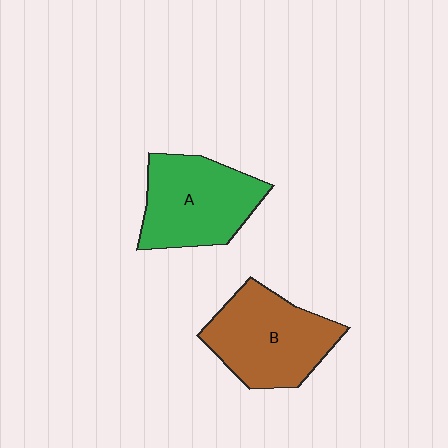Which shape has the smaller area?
Shape A (green).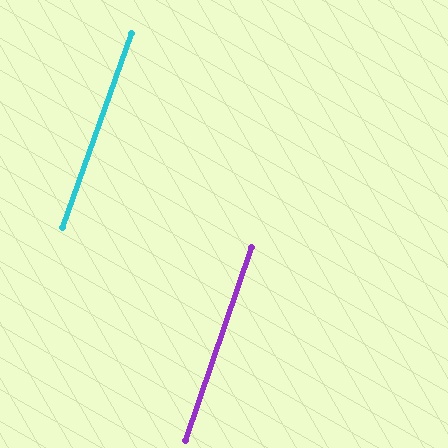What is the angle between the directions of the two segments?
Approximately 1 degree.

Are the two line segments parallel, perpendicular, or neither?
Parallel — their directions differ by only 0.7°.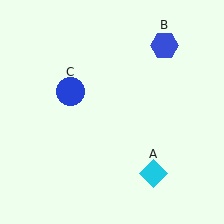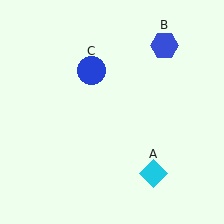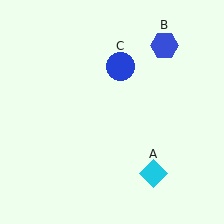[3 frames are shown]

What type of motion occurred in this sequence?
The blue circle (object C) rotated clockwise around the center of the scene.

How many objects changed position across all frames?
1 object changed position: blue circle (object C).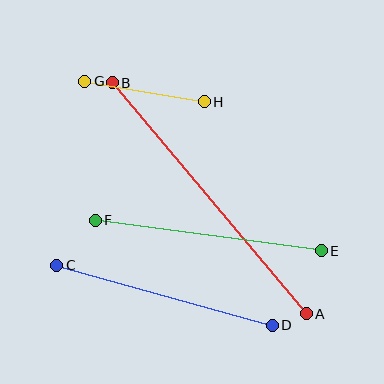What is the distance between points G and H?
The distance is approximately 122 pixels.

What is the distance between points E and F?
The distance is approximately 228 pixels.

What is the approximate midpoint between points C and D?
The midpoint is at approximately (164, 295) pixels.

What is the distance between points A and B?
The distance is approximately 302 pixels.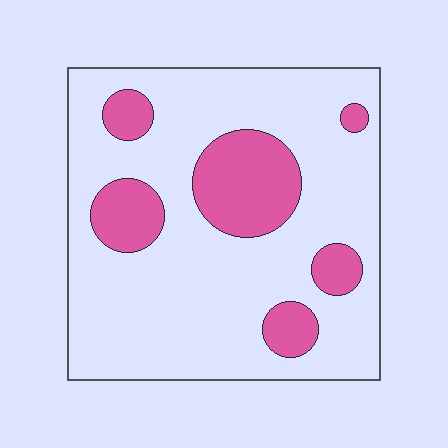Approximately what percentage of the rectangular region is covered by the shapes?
Approximately 20%.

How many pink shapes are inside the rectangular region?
6.